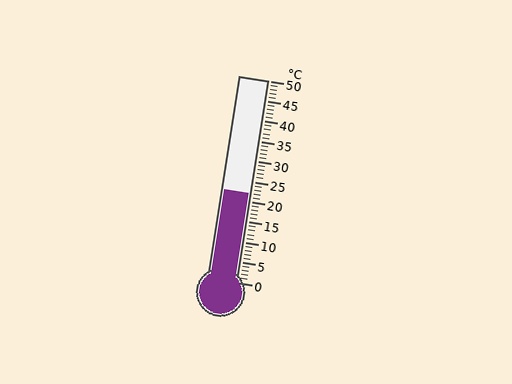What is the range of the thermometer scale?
The thermometer scale ranges from 0°C to 50°C.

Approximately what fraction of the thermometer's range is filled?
The thermometer is filled to approximately 45% of its range.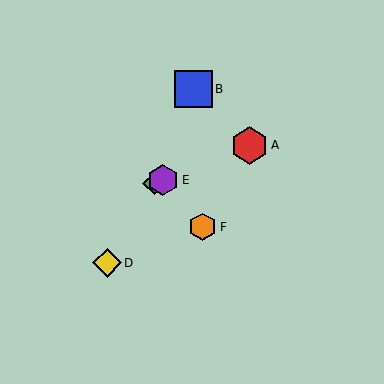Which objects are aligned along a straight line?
Objects A, C, E are aligned along a straight line.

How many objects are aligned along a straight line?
3 objects (A, C, E) are aligned along a straight line.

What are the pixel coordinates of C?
Object C is at (154, 183).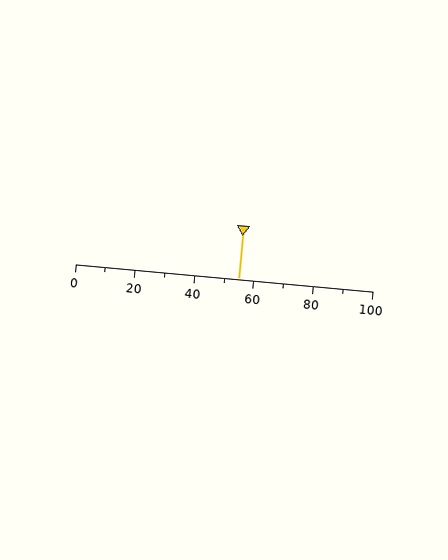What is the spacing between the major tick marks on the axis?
The major ticks are spaced 20 apart.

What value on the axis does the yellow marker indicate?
The marker indicates approximately 55.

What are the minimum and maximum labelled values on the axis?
The axis runs from 0 to 100.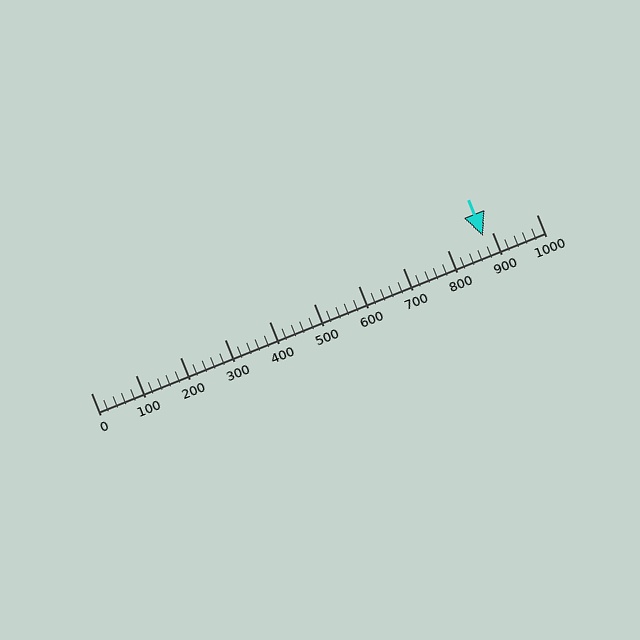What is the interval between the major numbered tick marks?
The major tick marks are spaced 100 units apart.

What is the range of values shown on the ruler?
The ruler shows values from 0 to 1000.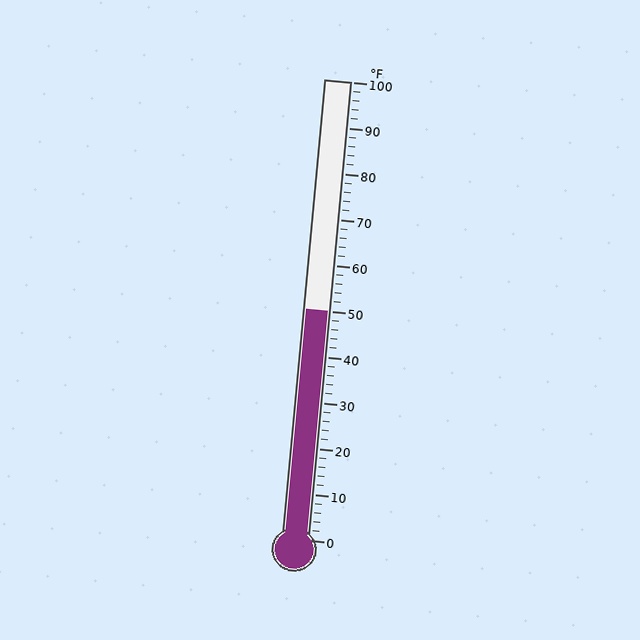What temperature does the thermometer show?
The thermometer shows approximately 50°F.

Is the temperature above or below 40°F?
The temperature is above 40°F.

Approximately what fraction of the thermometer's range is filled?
The thermometer is filled to approximately 50% of its range.